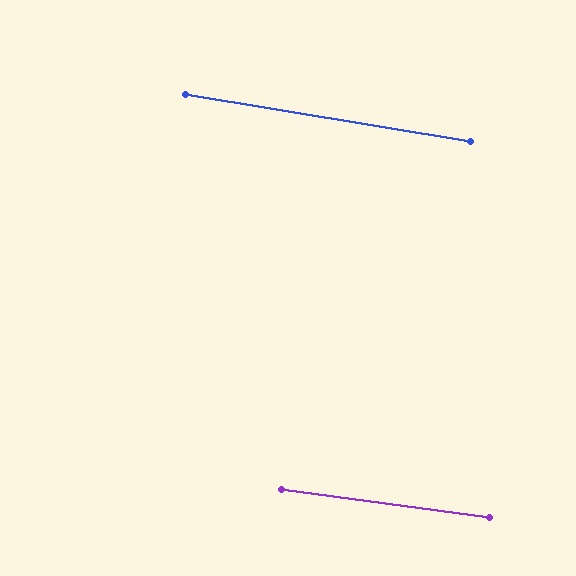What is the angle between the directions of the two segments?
Approximately 2 degrees.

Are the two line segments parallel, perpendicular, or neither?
Parallel — their directions differ by only 1.7°.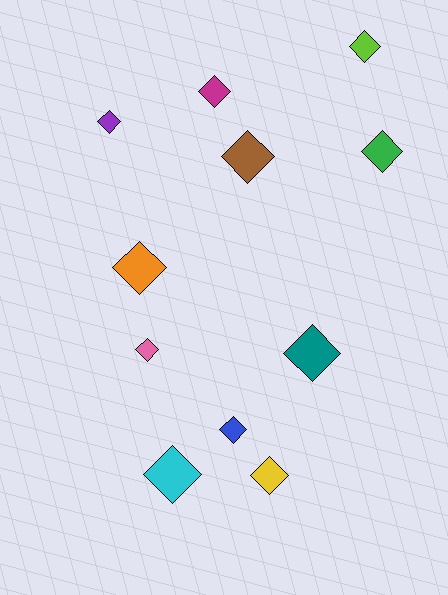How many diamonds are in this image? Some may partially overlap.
There are 11 diamonds.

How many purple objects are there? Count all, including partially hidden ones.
There is 1 purple object.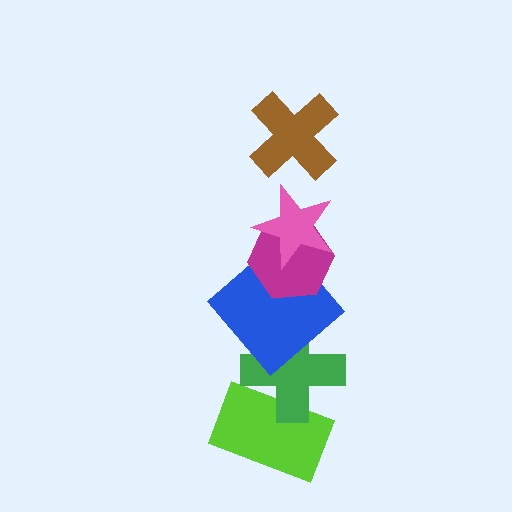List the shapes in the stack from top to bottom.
From top to bottom: the brown cross, the pink star, the magenta hexagon, the blue diamond, the green cross, the lime rectangle.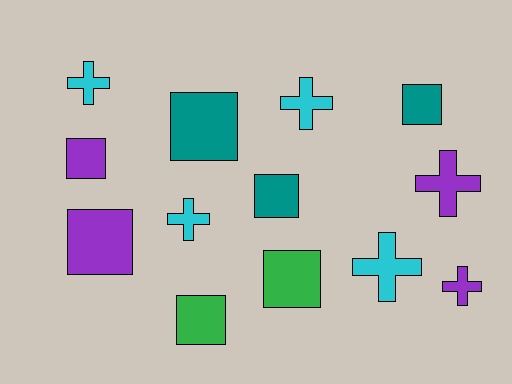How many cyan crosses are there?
There are 4 cyan crosses.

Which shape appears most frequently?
Square, with 7 objects.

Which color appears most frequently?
Cyan, with 4 objects.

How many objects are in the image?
There are 13 objects.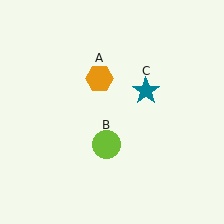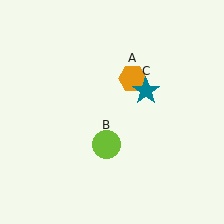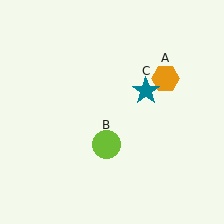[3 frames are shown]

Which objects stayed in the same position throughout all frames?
Lime circle (object B) and teal star (object C) remained stationary.